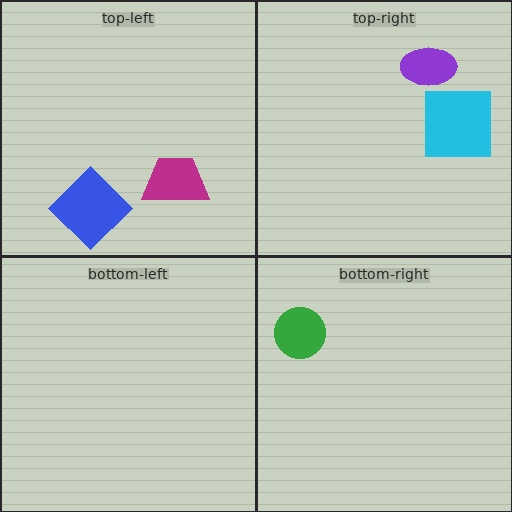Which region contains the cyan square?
The top-right region.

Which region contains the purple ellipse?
The top-right region.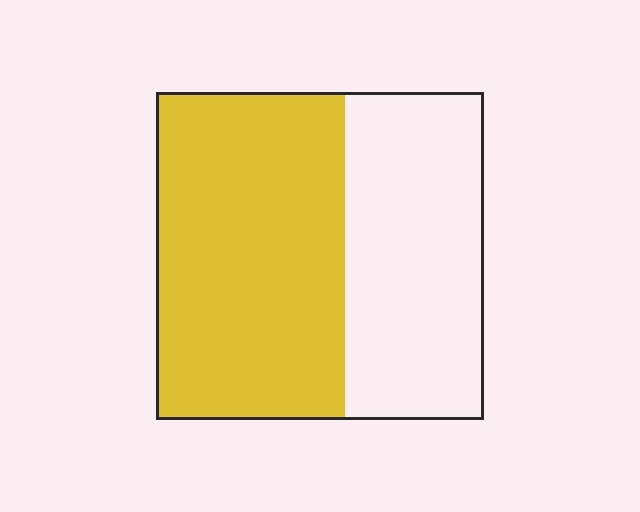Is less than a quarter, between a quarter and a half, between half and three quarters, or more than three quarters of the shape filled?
Between half and three quarters.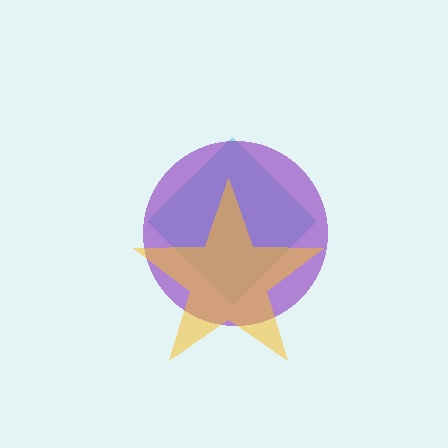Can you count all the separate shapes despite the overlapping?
Yes, there are 3 separate shapes.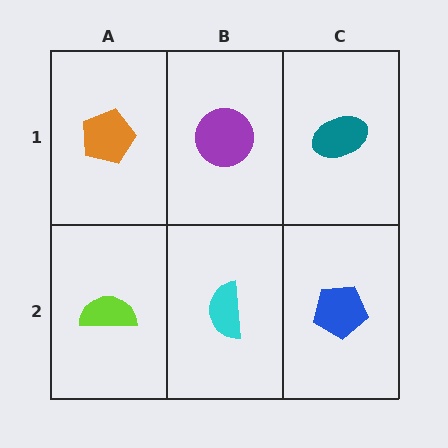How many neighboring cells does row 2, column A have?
2.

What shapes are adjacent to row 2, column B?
A purple circle (row 1, column B), a lime semicircle (row 2, column A), a blue pentagon (row 2, column C).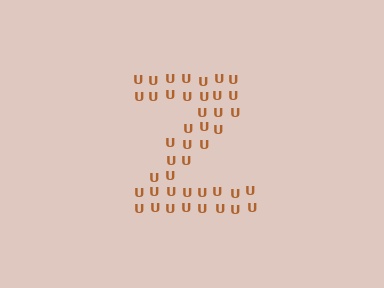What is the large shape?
The large shape is the letter Z.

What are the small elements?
The small elements are letter U's.